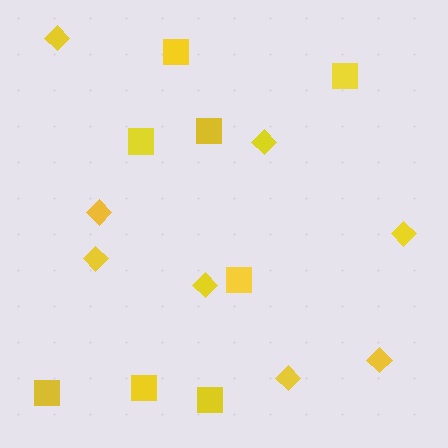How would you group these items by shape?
There are 2 groups: one group of diamonds (8) and one group of squares (8).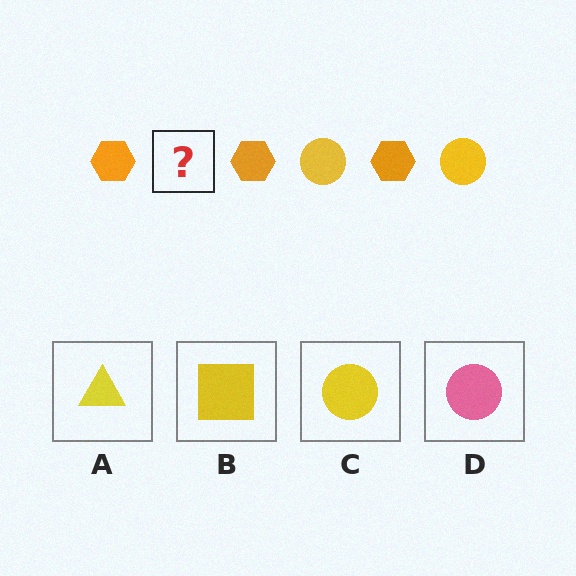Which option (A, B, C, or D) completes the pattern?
C.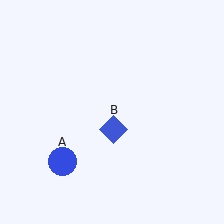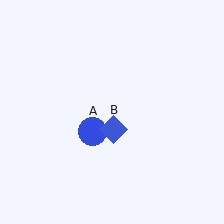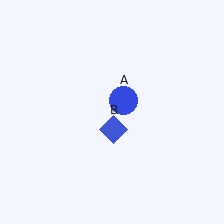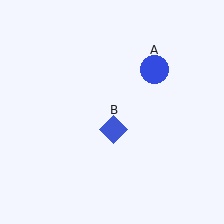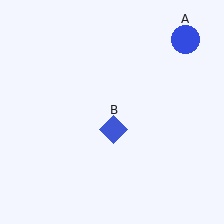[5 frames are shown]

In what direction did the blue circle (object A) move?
The blue circle (object A) moved up and to the right.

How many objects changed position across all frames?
1 object changed position: blue circle (object A).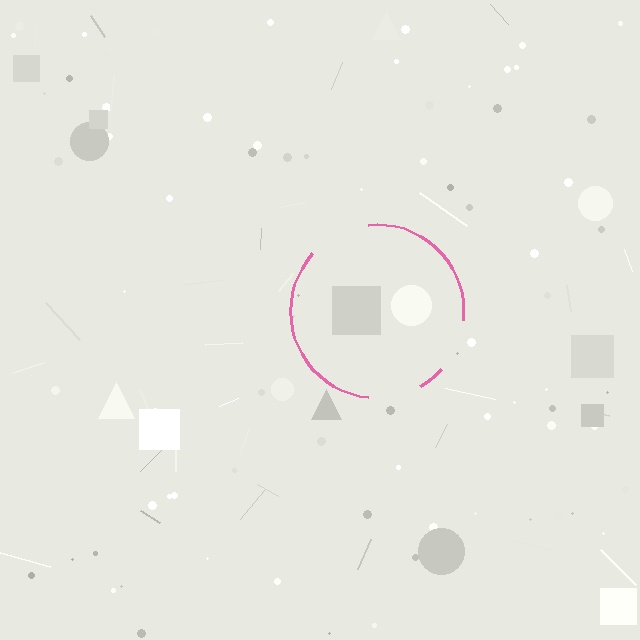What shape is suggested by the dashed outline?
The dashed outline suggests a circle.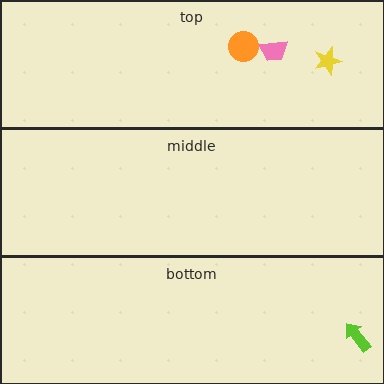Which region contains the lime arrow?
The bottom region.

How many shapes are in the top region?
3.